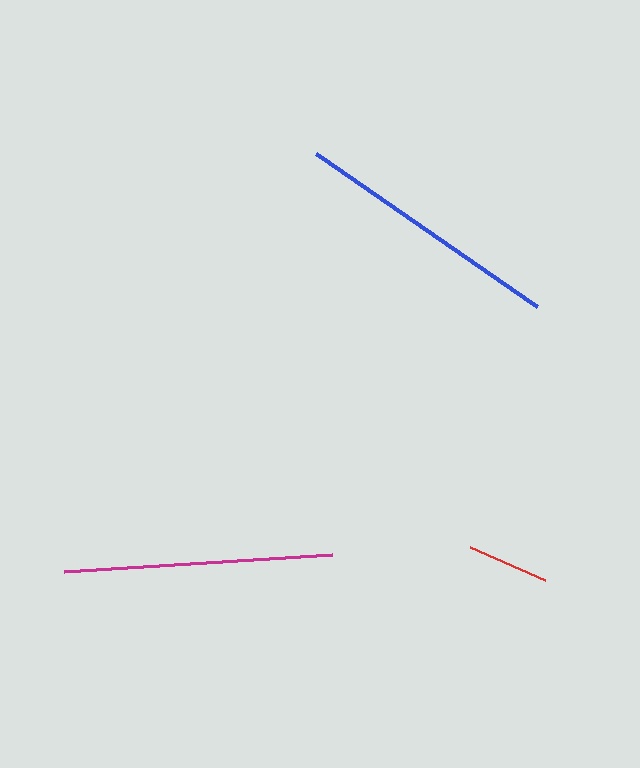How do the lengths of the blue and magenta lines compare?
The blue and magenta lines are approximately the same length.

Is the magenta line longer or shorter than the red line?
The magenta line is longer than the red line.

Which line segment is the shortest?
The red line is the shortest at approximately 82 pixels.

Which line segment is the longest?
The blue line is the longest at approximately 269 pixels.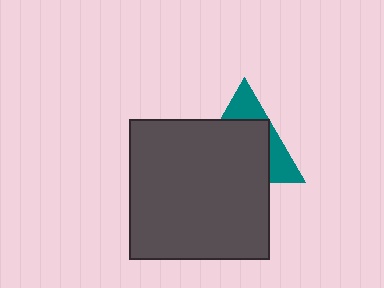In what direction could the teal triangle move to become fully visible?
The teal triangle could move up. That would shift it out from behind the dark gray square entirely.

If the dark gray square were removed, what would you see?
You would see the complete teal triangle.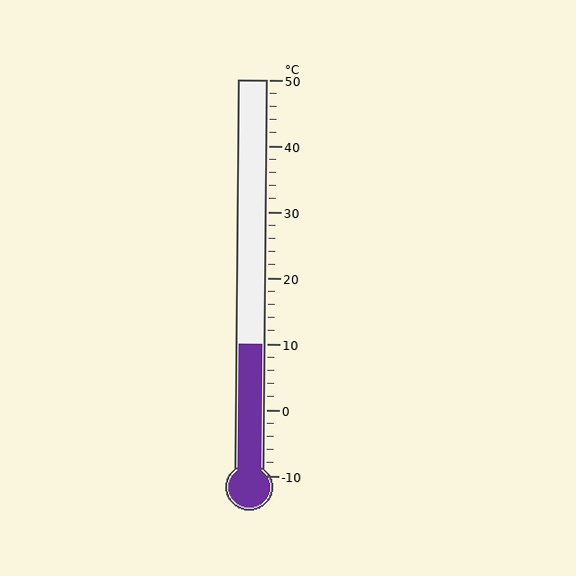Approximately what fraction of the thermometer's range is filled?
The thermometer is filled to approximately 35% of its range.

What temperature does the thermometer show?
The thermometer shows approximately 10°C.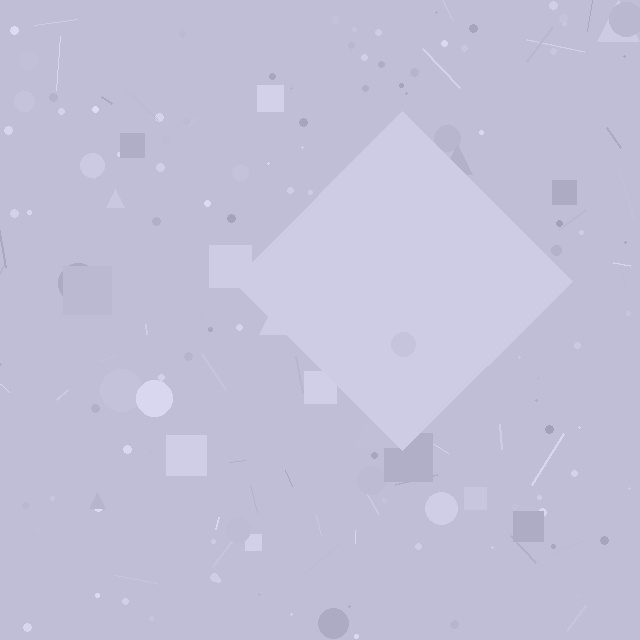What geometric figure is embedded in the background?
A diamond is embedded in the background.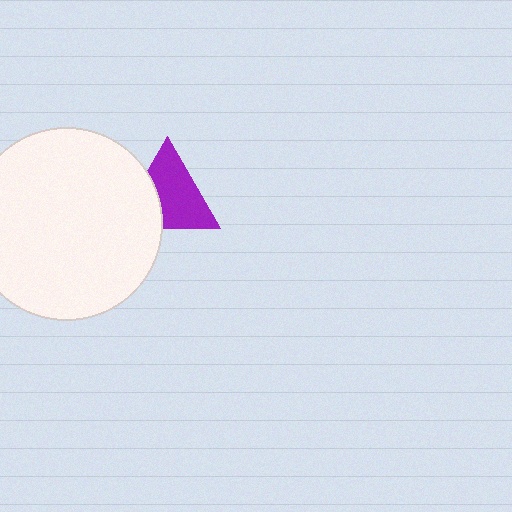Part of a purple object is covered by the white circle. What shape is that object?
It is a triangle.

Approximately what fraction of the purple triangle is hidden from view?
Roughly 33% of the purple triangle is hidden behind the white circle.